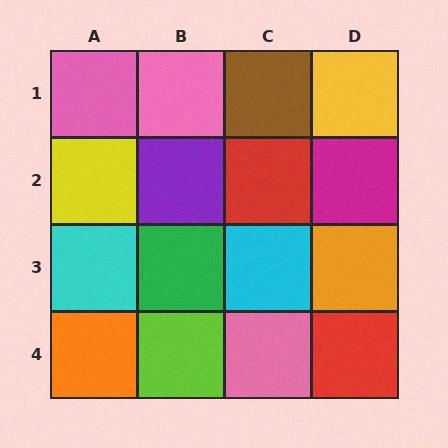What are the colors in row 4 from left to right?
Orange, lime, pink, red.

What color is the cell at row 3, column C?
Cyan.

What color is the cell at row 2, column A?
Yellow.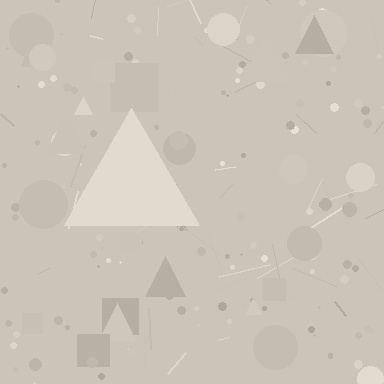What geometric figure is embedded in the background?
A triangle is embedded in the background.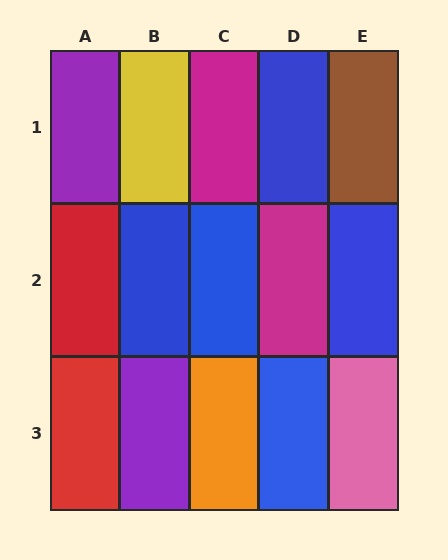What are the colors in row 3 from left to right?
Red, purple, orange, blue, pink.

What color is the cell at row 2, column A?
Red.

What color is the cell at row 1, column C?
Magenta.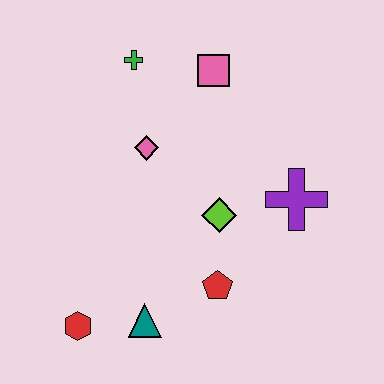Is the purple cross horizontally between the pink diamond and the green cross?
No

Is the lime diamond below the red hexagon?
No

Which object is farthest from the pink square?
The red hexagon is farthest from the pink square.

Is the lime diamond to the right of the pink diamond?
Yes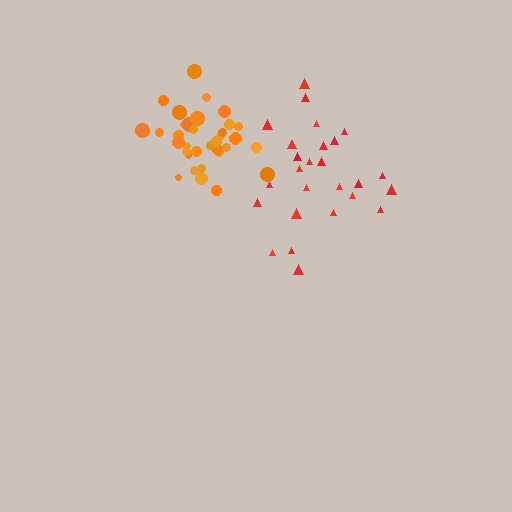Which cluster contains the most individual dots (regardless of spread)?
Orange (35).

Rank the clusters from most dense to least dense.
orange, red.